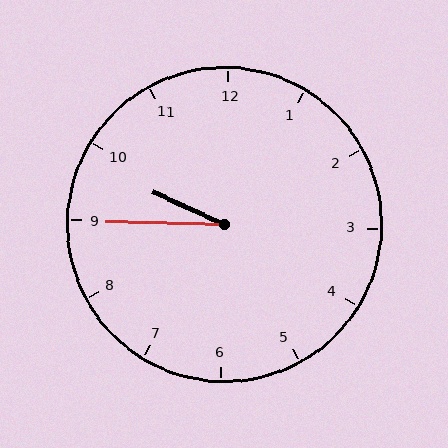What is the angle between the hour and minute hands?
Approximately 22 degrees.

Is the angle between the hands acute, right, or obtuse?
It is acute.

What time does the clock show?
9:45.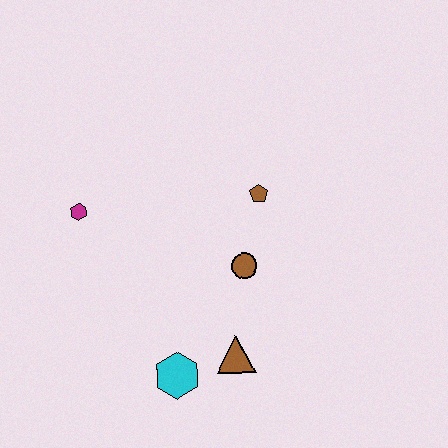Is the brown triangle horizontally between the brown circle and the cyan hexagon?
Yes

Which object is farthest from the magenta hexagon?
The brown triangle is farthest from the magenta hexagon.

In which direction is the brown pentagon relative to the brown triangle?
The brown pentagon is above the brown triangle.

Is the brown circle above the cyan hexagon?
Yes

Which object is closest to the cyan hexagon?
The brown triangle is closest to the cyan hexagon.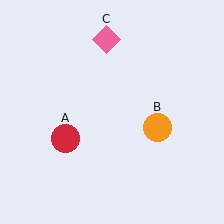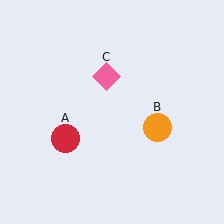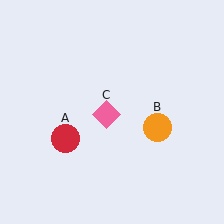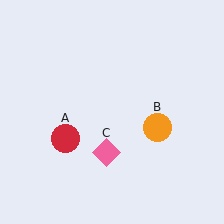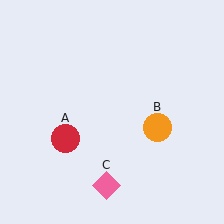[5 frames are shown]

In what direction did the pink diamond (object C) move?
The pink diamond (object C) moved down.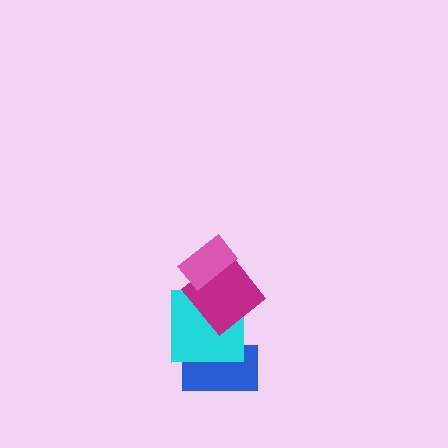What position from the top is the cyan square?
The cyan square is 3rd from the top.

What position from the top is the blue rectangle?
The blue rectangle is 4th from the top.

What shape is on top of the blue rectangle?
The cyan square is on top of the blue rectangle.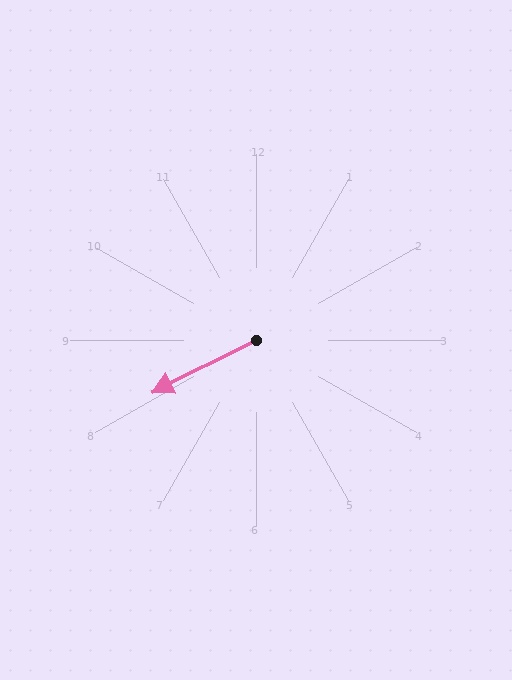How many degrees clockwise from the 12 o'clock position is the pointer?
Approximately 243 degrees.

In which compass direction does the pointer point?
Southwest.